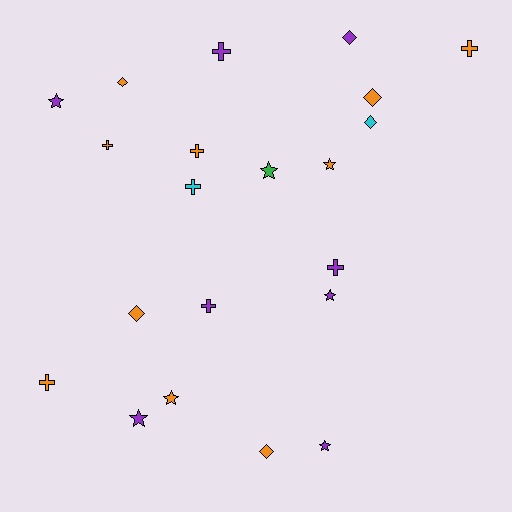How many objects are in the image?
There are 21 objects.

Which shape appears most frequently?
Cross, with 8 objects.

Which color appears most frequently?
Orange, with 10 objects.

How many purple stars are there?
There are 4 purple stars.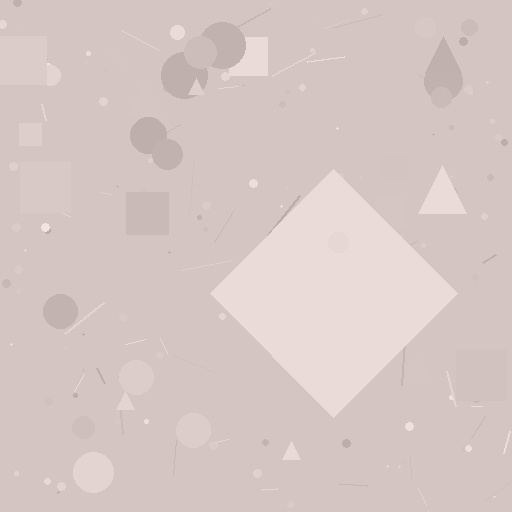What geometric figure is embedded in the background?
A diamond is embedded in the background.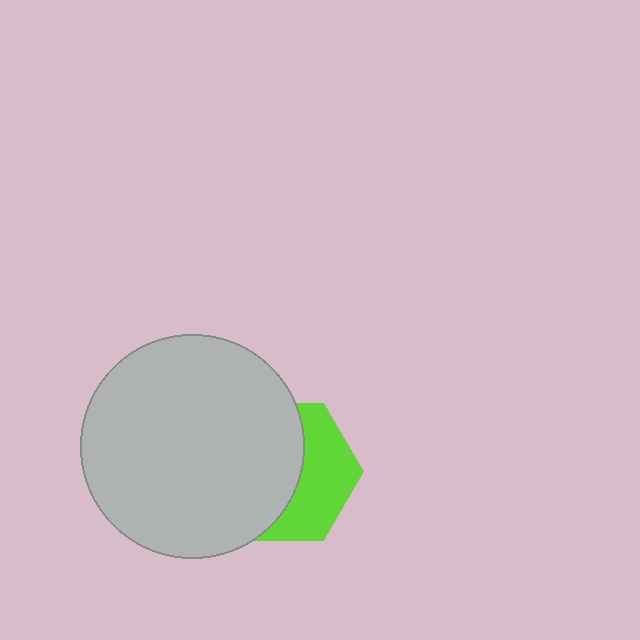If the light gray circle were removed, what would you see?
You would see the complete lime hexagon.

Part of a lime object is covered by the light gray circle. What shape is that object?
It is a hexagon.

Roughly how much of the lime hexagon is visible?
A small part of it is visible (roughly 42%).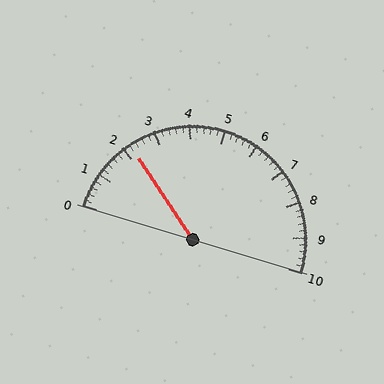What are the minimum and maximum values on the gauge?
The gauge ranges from 0 to 10.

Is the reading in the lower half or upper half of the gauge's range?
The reading is in the lower half of the range (0 to 10).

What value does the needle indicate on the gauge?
The needle indicates approximately 2.2.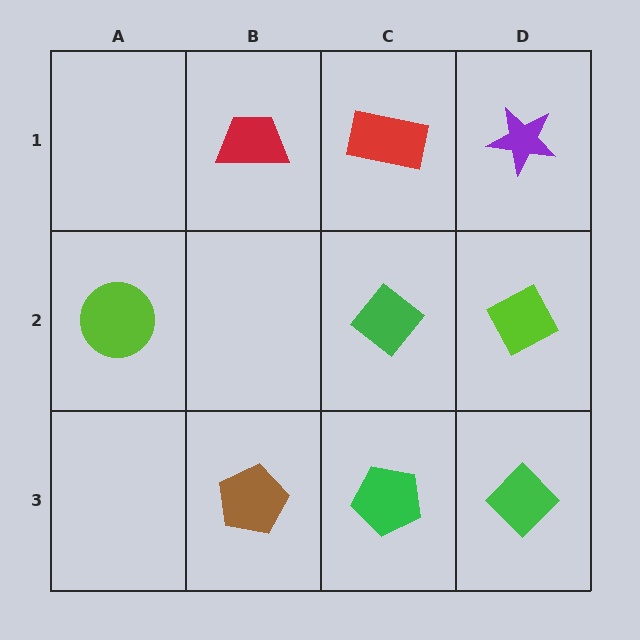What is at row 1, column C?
A red rectangle.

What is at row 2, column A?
A lime circle.